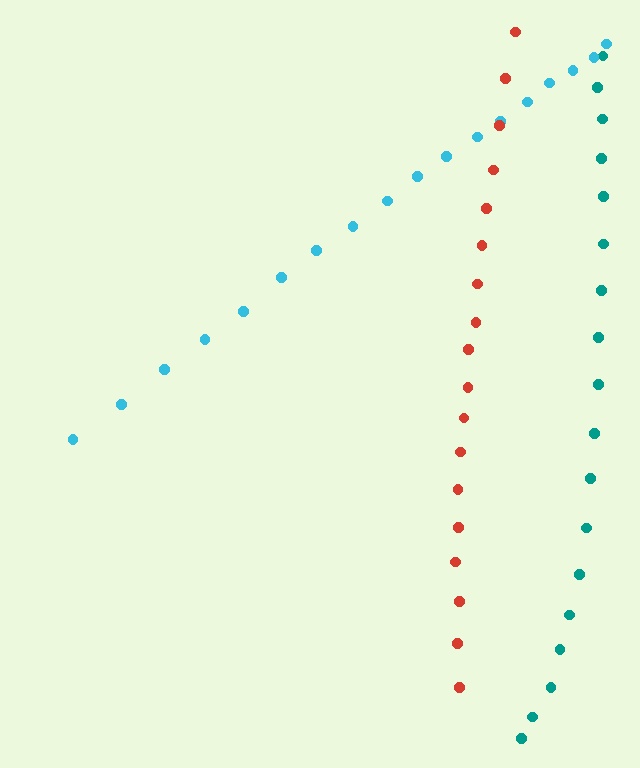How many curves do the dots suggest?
There are 3 distinct paths.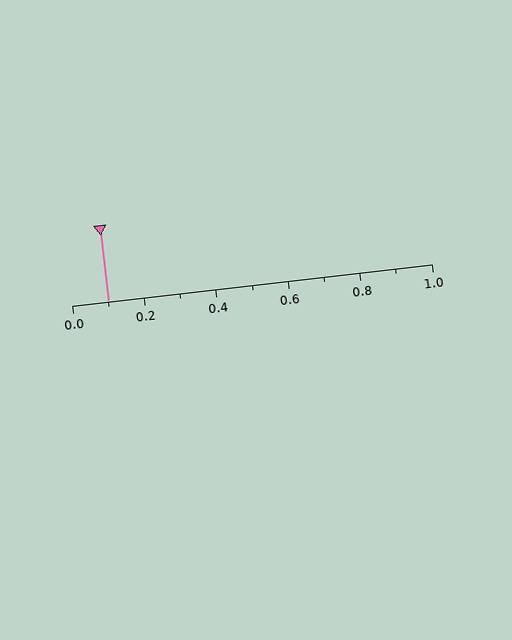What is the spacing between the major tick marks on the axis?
The major ticks are spaced 0.2 apart.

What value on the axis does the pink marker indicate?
The marker indicates approximately 0.1.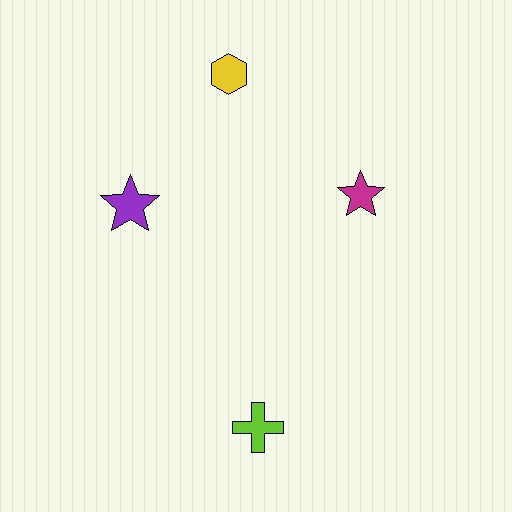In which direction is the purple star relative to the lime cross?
The purple star is above the lime cross.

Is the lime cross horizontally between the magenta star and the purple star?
Yes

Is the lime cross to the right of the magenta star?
No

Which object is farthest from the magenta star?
The lime cross is farthest from the magenta star.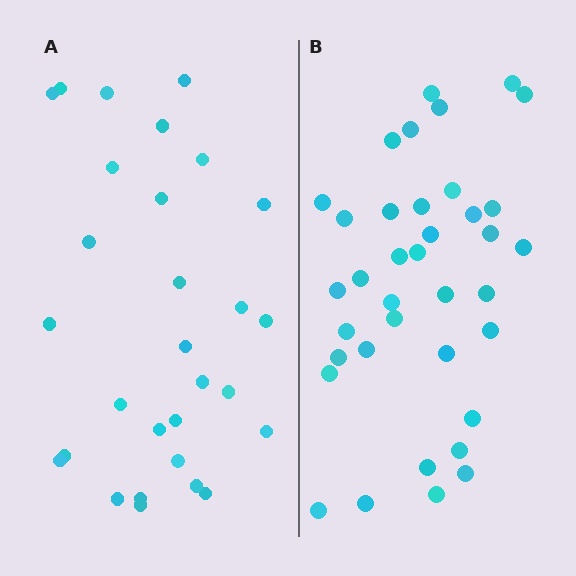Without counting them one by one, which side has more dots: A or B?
Region B (the right region) has more dots.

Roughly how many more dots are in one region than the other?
Region B has roughly 8 or so more dots than region A.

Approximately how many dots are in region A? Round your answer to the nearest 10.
About 30 dots. (The exact count is 29, which rounds to 30.)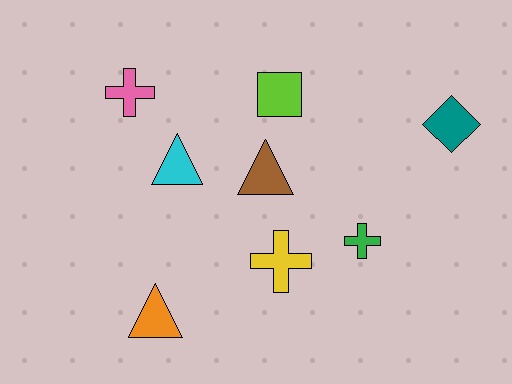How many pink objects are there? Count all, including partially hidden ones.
There is 1 pink object.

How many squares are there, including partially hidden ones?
There is 1 square.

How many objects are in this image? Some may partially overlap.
There are 8 objects.